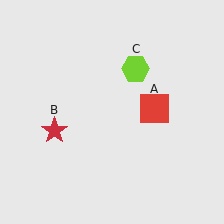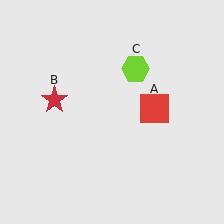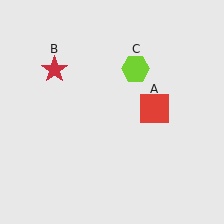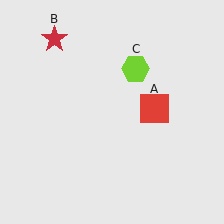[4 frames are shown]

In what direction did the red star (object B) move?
The red star (object B) moved up.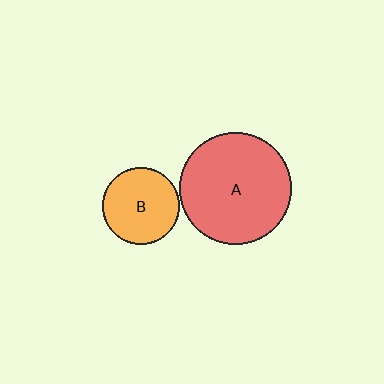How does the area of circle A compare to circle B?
Approximately 2.1 times.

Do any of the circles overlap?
No, none of the circles overlap.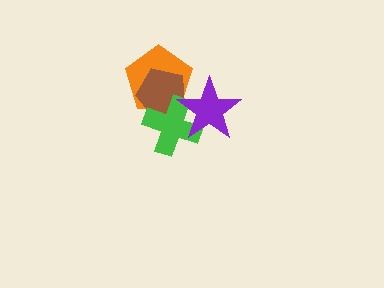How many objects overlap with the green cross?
3 objects overlap with the green cross.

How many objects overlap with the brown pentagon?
3 objects overlap with the brown pentagon.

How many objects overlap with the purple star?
3 objects overlap with the purple star.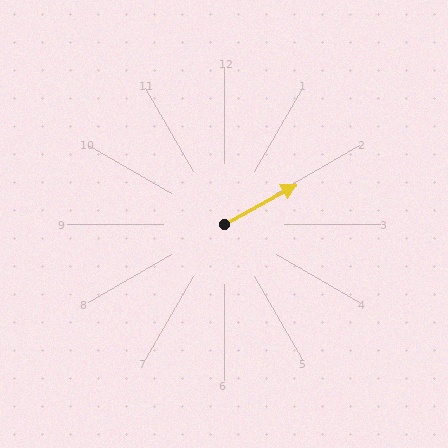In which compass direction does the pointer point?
Northeast.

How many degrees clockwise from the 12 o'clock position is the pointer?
Approximately 61 degrees.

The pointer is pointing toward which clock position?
Roughly 2 o'clock.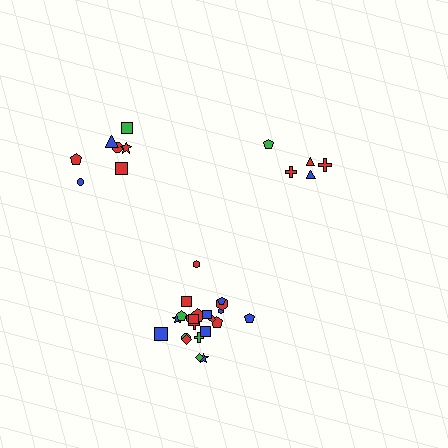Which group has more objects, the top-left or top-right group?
The top-left group.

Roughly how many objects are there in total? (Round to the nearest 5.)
Roughly 35 objects in total.